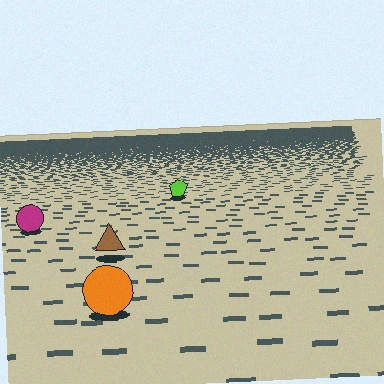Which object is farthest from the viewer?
The lime pentagon is farthest from the viewer. It appears smaller and the ground texture around it is denser.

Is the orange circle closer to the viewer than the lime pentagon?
Yes. The orange circle is closer — you can tell from the texture gradient: the ground texture is coarser near it.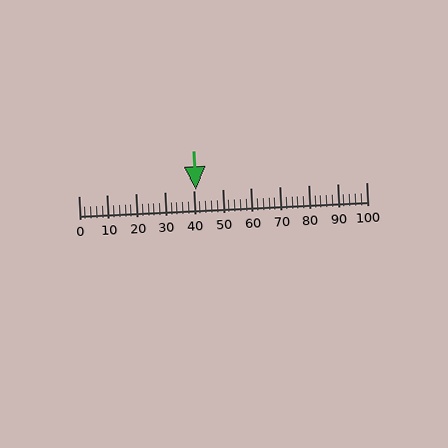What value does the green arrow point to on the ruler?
The green arrow points to approximately 41.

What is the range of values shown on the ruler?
The ruler shows values from 0 to 100.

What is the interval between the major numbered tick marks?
The major tick marks are spaced 10 units apart.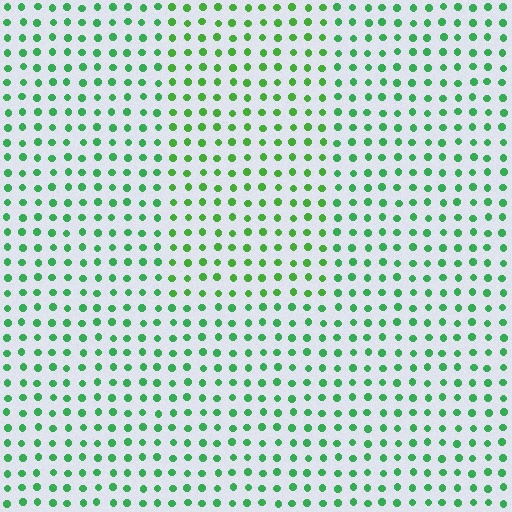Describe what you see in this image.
The image is filled with small green elements in a uniform arrangement. A rectangle-shaped region is visible where the elements are tinted to a slightly different hue, forming a subtle color boundary.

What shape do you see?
I see a rectangle.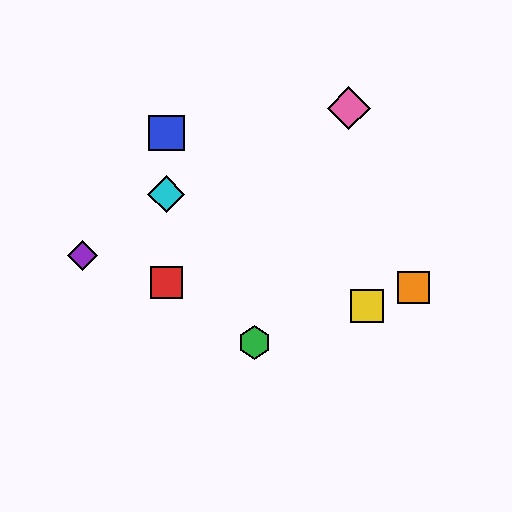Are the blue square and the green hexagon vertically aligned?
No, the blue square is at x≈166 and the green hexagon is at x≈255.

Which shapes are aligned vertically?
The red square, the blue square, the cyan diamond are aligned vertically.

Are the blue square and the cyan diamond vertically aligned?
Yes, both are at x≈166.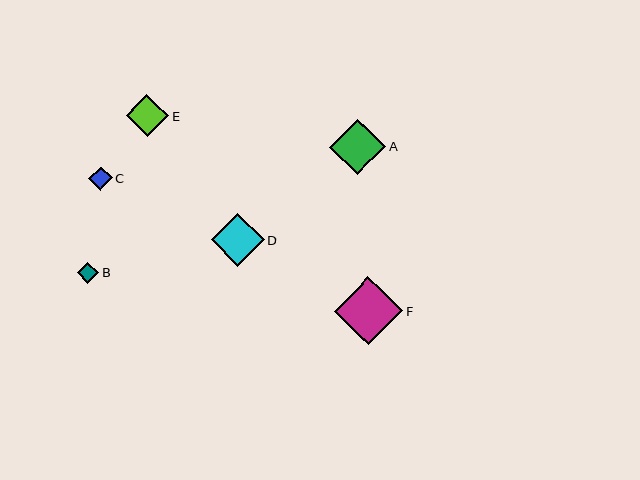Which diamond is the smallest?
Diamond B is the smallest with a size of approximately 22 pixels.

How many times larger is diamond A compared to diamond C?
Diamond A is approximately 2.4 times the size of diamond C.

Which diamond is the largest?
Diamond F is the largest with a size of approximately 68 pixels.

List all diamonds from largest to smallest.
From largest to smallest: F, A, D, E, C, B.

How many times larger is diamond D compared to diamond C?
Diamond D is approximately 2.2 times the size of diamond C.